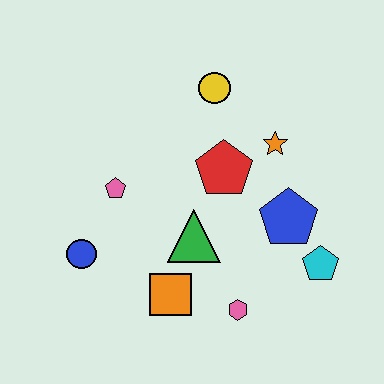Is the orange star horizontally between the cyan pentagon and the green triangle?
Yes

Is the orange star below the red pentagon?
No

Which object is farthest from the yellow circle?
The pink hexagon is farthest from the yellow circle.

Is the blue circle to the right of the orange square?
No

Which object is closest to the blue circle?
The pink pentagon is closest to the blue circle.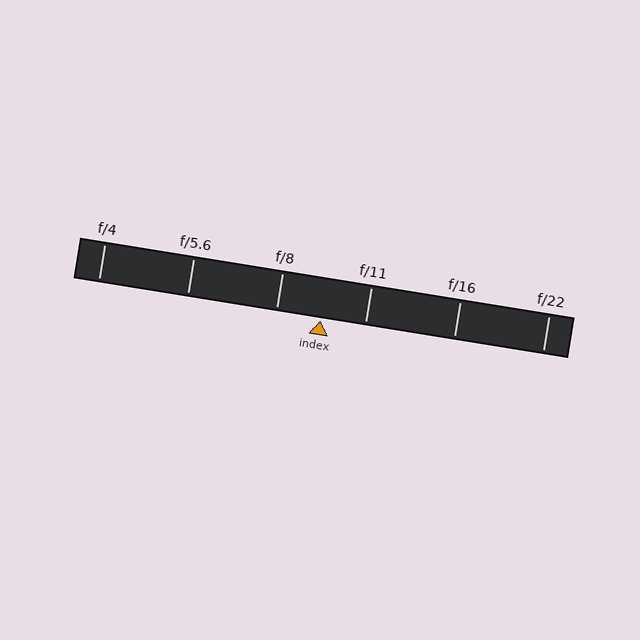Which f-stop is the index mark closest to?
The index mark is closest to f/11.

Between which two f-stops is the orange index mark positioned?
The index mark is between f/8 and f/11.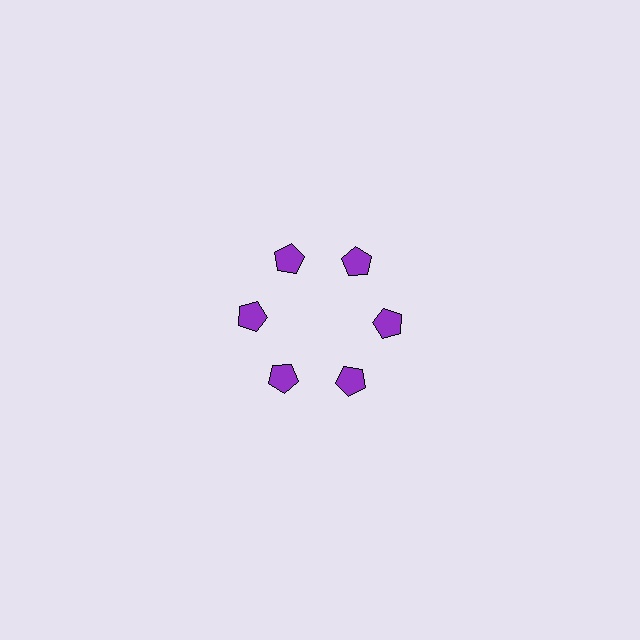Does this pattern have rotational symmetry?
Yes, this pattern has 6-fold rotational symmetry. It looks the same after rotating 60 degrees around the center.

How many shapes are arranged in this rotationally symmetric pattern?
There are 6 shapes, arranged in 6 groups of 1.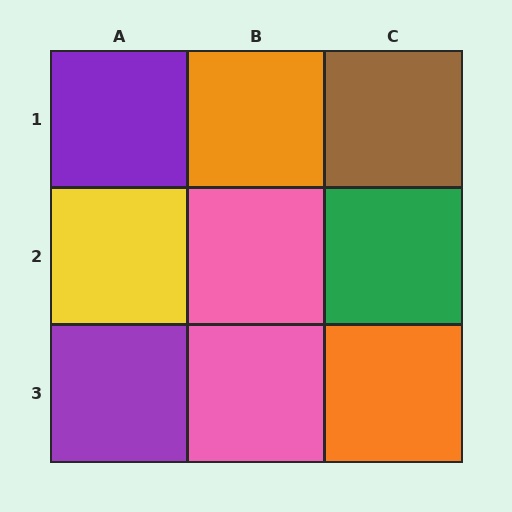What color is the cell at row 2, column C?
Green.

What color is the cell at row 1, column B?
Orange.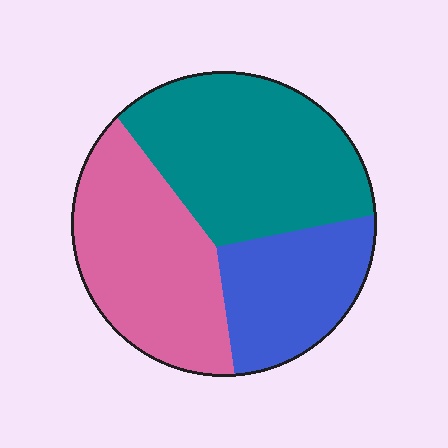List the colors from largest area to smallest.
From largest to smallest: teal, pink, blue.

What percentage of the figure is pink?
Pink covers around 35% of the figure.